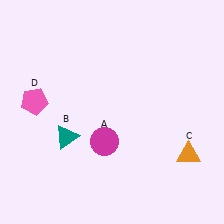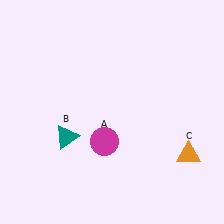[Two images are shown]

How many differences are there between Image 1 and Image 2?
There is 1 difference between the two images.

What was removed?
The pink pentagon (D) was removed in Image 2.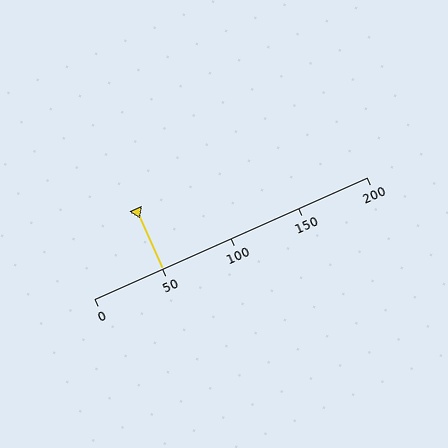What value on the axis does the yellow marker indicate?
The marker indicates approximately 50.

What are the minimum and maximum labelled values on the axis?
The axis runs from 0 to 200.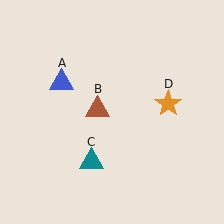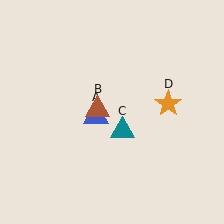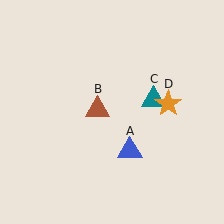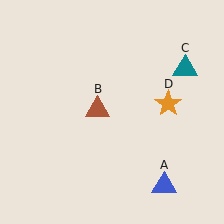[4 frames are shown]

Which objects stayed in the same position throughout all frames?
Brown triangle (object B) and orange star (object D) remained stationary.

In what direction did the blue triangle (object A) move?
The blue triangle (object A) moved down and to the right.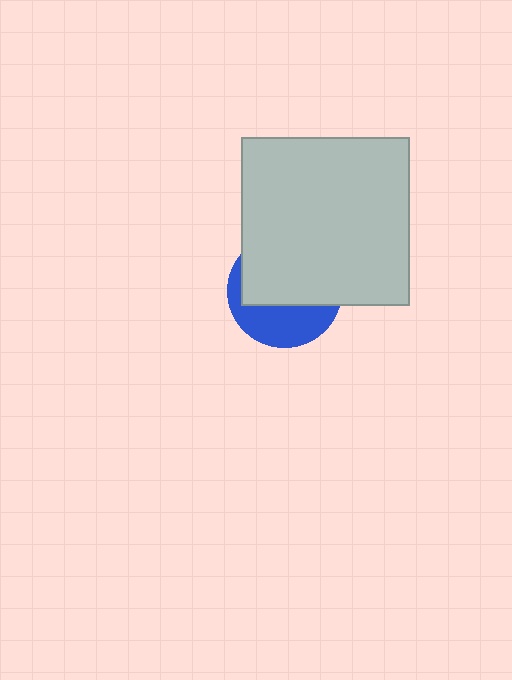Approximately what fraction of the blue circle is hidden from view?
Roughly 61% of the blue circle is hidden behind the light gray square.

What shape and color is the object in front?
The object in front is a light gray square.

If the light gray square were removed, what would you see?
You would see the complete blue circle.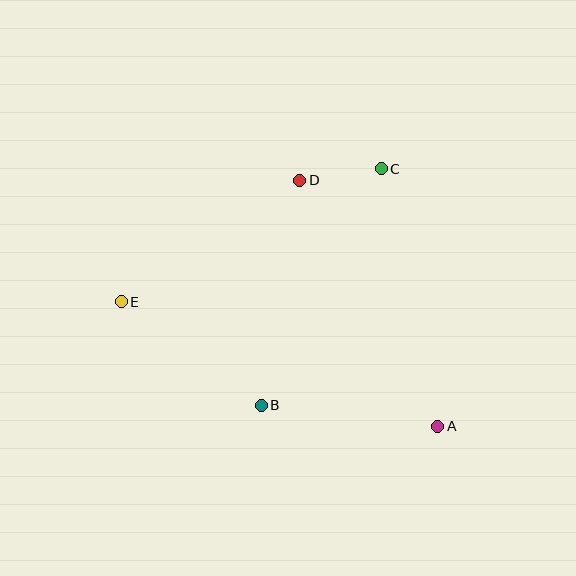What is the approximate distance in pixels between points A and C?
The distance between A and C is approximately 264 pixels.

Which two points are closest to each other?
Points C and D are closest to each other.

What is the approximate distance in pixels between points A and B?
The distance between A and B is approximately 178 pixels.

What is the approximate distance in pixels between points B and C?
The distance between B and C is approximately 266 pixels.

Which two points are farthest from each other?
Points A and E are farthest from each other.